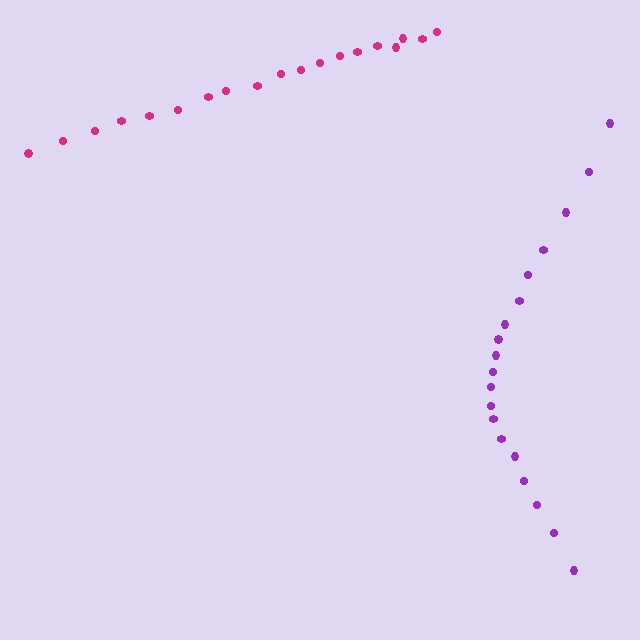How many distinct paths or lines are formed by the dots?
There are 2 distinct paths.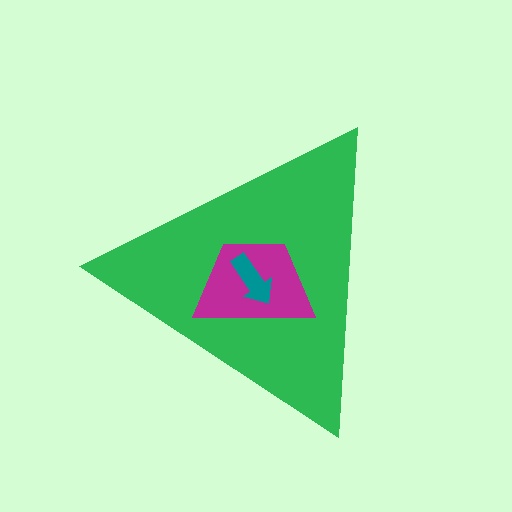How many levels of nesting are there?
3.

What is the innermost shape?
The teal arrow.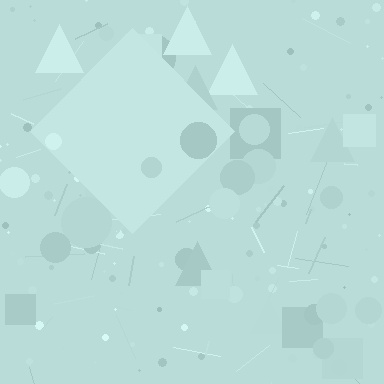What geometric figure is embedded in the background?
A diamond is embedded in the background.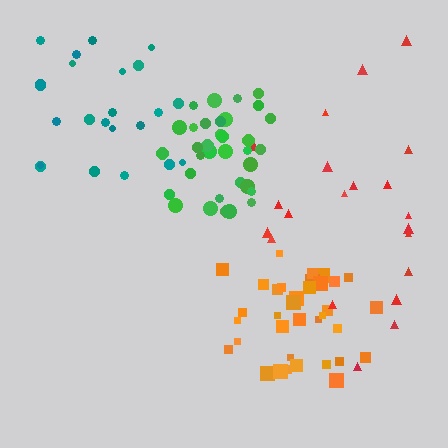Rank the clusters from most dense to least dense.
green, orange, teal, red.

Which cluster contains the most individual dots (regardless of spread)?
Orange (35).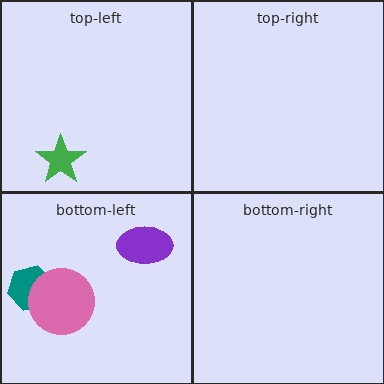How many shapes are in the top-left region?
1.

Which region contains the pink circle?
The bottom-left region.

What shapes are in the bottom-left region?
The teal hexagon, the purple ellipse, the pink circle.